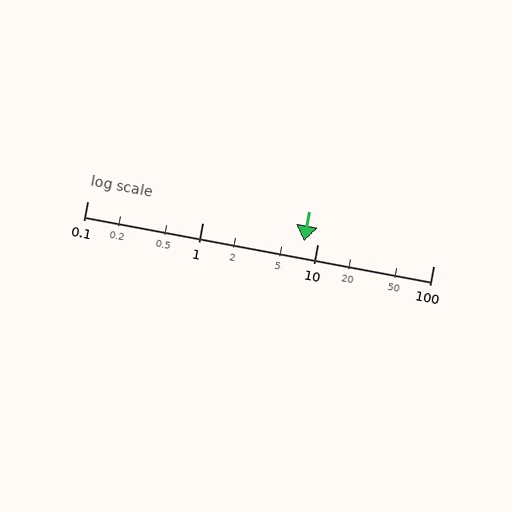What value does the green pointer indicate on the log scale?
The pointer indicates approximately 7.6.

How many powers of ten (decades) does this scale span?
The scale spans 3 decades, from 0.1 to 100.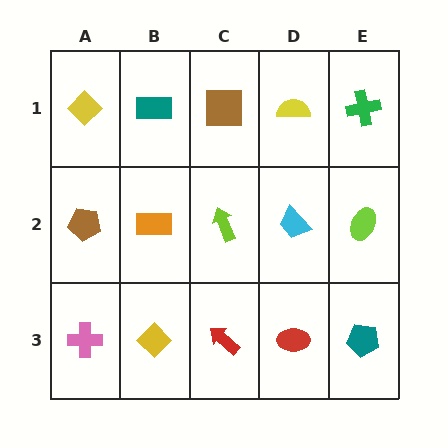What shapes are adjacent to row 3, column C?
A lime arrow (row 2, column C), a yellow diamond (row 3, column B), a red ellipse (row 3, column D).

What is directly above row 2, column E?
A green cross.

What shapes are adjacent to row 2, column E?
A green cross (row 1, column E), a teal pentagon (row 3, column E), a cyan trapezoid (row 2, column D).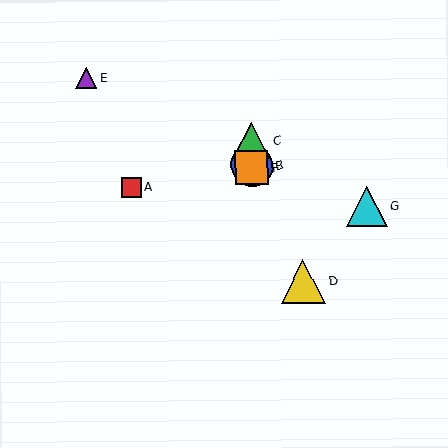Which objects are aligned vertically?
Objects B, C, F are aligned vertically.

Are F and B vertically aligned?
Yes, both are at x≈252.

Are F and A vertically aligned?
No, F is at x≈252 and A is at x≈131.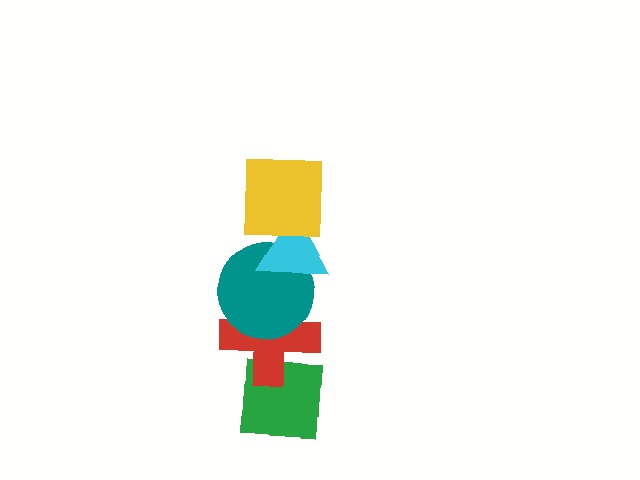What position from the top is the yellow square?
The yellow square is 1st from the top.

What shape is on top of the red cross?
The teal circle is on top of the red cross.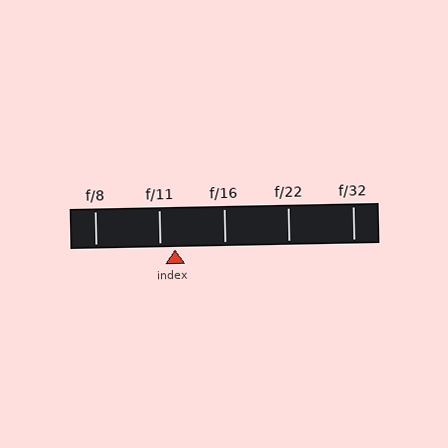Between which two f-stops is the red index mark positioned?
The index mark is between f/11 and f/16.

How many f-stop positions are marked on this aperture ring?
There are 5 f-stop positions marked.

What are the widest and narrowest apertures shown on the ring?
The widest aperture shown is f/8 and the narrowest is f/32.